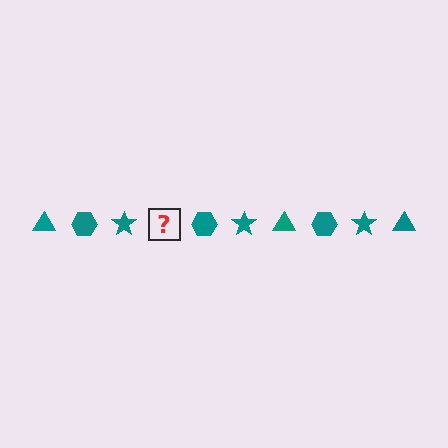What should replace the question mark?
The question mark should be replaced with a teal triangle.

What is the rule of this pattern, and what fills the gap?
The rule is that the pattern cycles through triangle, hexagon, star shapes in teal. The gap should be filled with a teal triangle.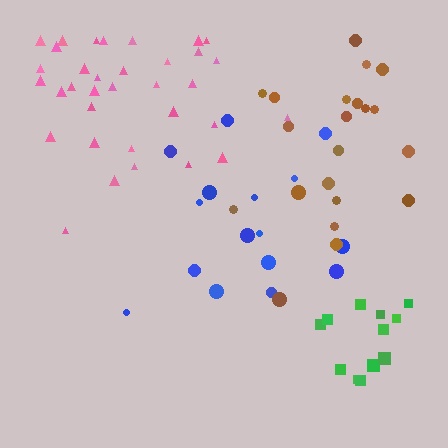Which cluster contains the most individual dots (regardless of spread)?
Pink (34).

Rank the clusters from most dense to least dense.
green, pink, brown, blue.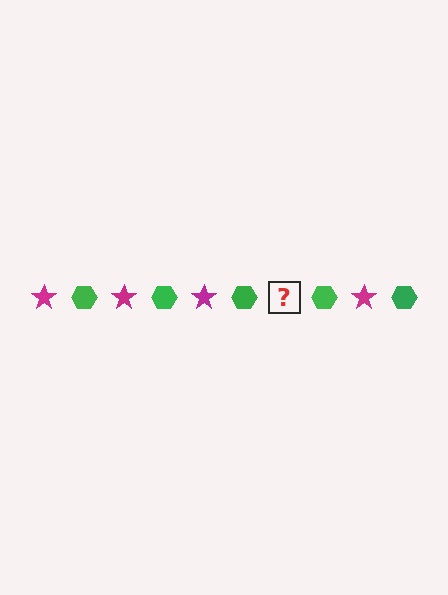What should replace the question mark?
The question mark should be replaced with a magenta star.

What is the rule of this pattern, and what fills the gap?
The rule is that the pattern alternates between magenta star and green hexagon. The gap should be filled with a magenta star.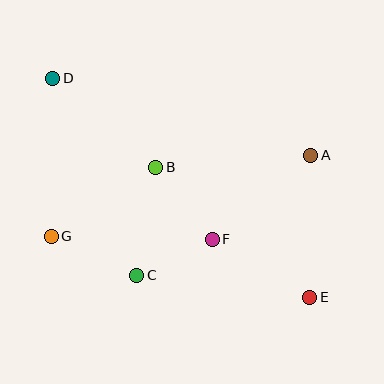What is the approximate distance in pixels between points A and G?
The distance between A and G is approximately 272 pixels.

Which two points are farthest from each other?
Points D and E are farthest from each other.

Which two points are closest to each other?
Points C and F are closest to each other.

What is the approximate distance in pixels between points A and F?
The distance between A and F is approximately 129 pixels.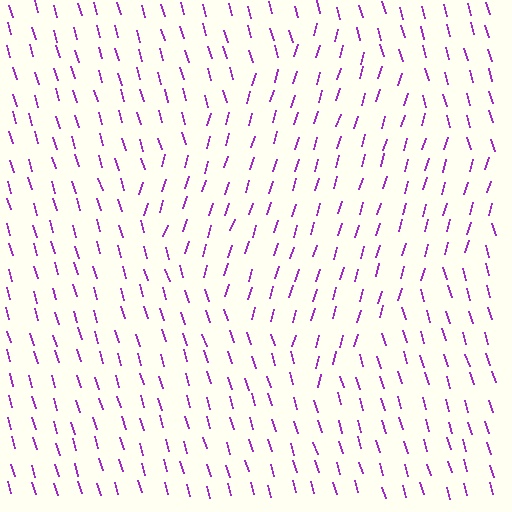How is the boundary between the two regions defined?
The boundary is defined purely by a change in line orientation (approximately 33 degrees difference). All lines are the same color and thickness.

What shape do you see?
I see a diamond.